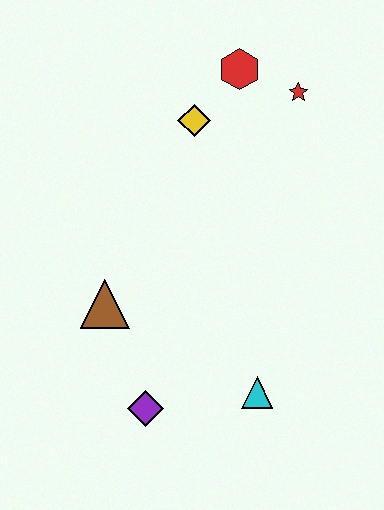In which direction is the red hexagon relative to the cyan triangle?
The red hexagon is above the cyan triangle.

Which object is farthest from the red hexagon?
The purple diamond is farthest from the red hexagon.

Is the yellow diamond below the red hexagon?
Yes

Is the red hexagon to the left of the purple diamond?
No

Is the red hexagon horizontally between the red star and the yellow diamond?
Yes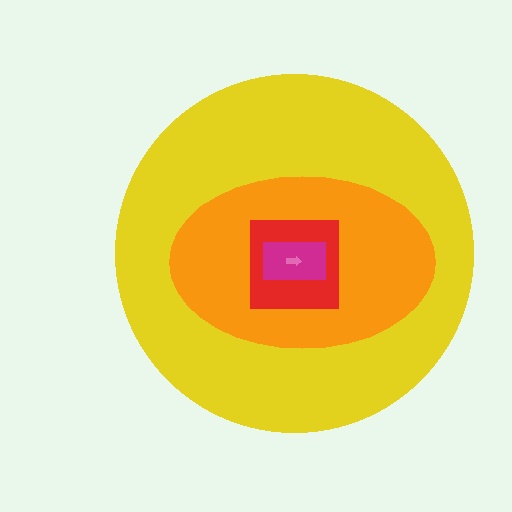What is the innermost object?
The pink arrow.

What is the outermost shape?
The yellow circle.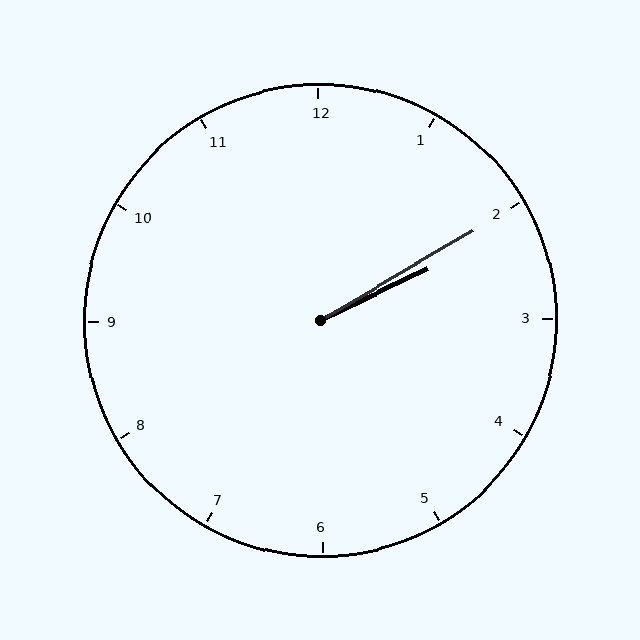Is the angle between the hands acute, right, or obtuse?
It is acute.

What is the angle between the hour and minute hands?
Approximately 5 degrees.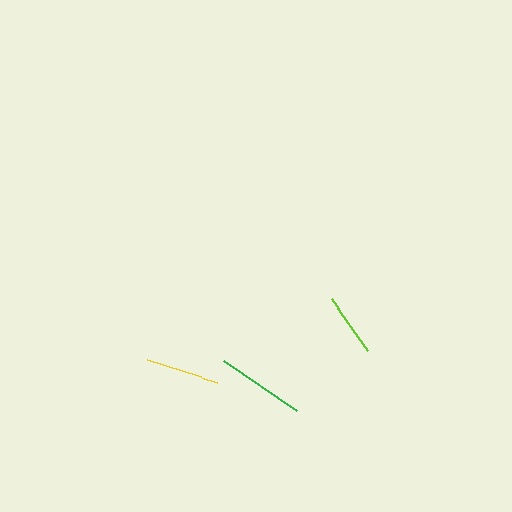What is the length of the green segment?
The green segment is approximately 89 pixels long.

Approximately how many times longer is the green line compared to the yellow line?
The green line is approximately 1.2 times the length of the yellow line.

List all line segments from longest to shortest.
From longest to shortest: green, yellow, lime.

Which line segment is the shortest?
The lime line is the shortest at approximately 63 pixels.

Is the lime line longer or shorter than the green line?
The green line is longer than the lime line.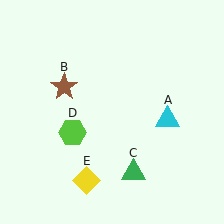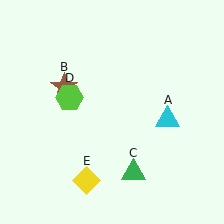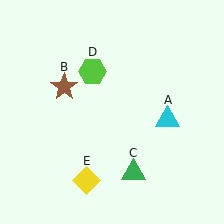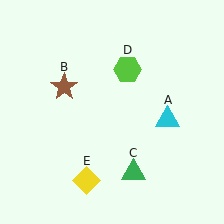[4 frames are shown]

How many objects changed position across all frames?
1 object changed position: lime hexagon (object D).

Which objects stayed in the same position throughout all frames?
Cyan triangle (object A) and brown star (object B) and green triangle (object C) and yellow diamond (object E) remained stationary.